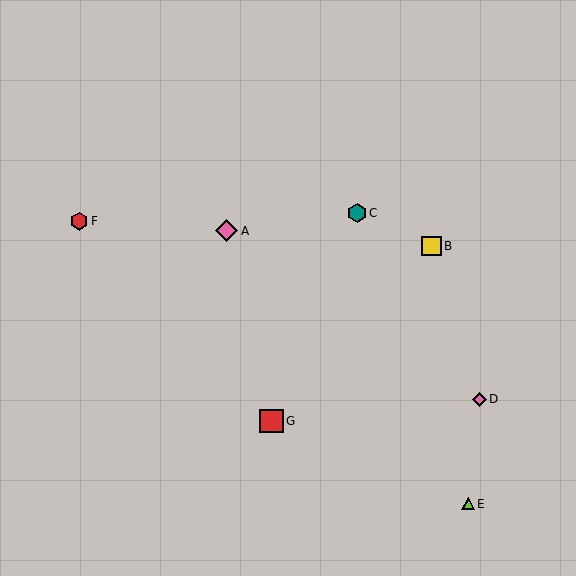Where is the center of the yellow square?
The center of the yellow square is at (431, 246).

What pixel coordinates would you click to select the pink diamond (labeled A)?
Click at (226, 231) to select the pink diamond A.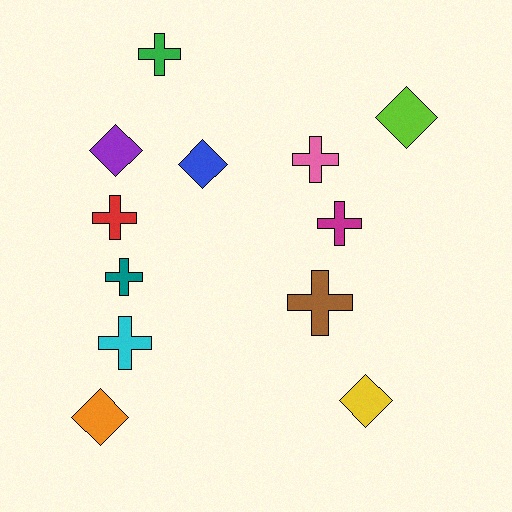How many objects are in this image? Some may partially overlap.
There are 12 objects.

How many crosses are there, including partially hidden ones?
There are 7 crosses.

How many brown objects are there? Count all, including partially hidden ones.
There is 1 brown object.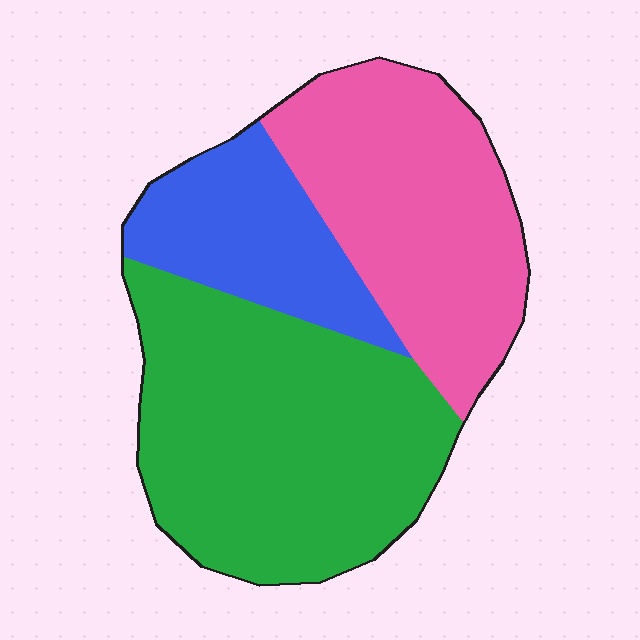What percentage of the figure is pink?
Pink takes up about one third (1/3) of the figure.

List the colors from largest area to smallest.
From largest to smallest: green, pink, blue.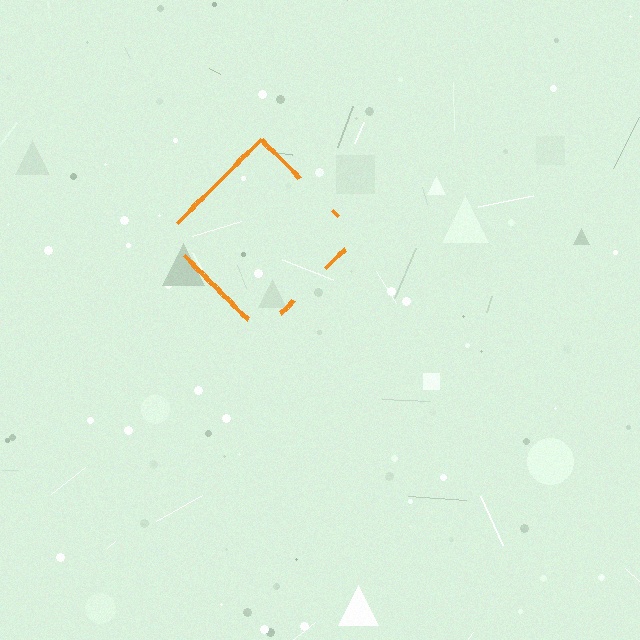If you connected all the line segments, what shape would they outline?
They would outline a diamond.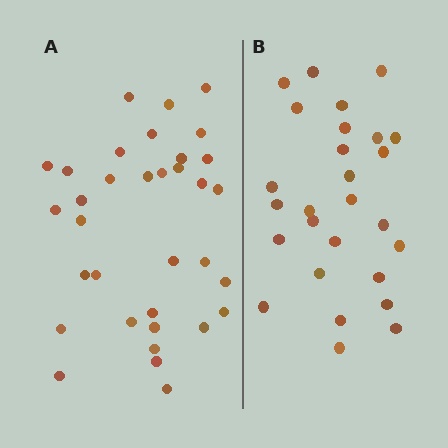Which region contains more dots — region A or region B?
Region A (the left region) has more dots.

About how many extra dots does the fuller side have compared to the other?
Region A has roughly 8 or so more dots than region B.